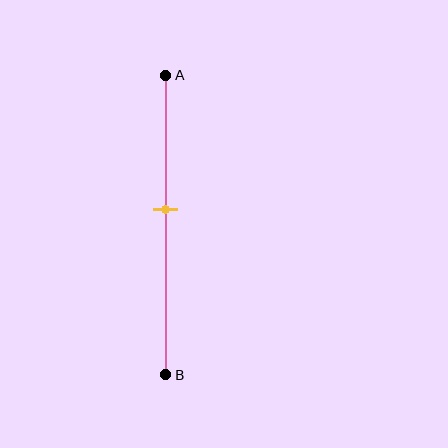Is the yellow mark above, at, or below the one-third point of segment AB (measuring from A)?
The yellow mark is below the one-third point of segment AB.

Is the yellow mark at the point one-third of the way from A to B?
No, the mark is at about 45% from A, not at the 33% one-third point.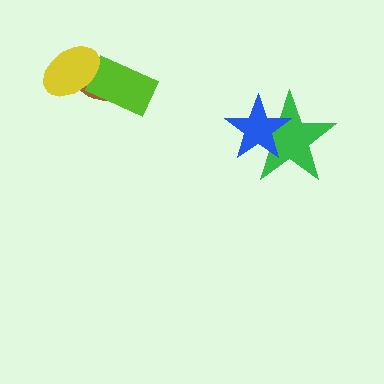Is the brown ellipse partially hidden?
Yes, it is partially covered by another shape.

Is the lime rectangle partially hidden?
Yes, it is partially covered by another shape.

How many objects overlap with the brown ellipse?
2 objects overlap with the brown ellipse.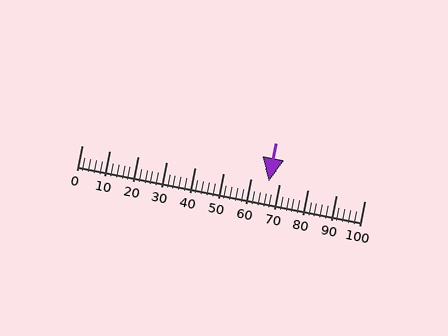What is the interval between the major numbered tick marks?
The major tick marks are spaced 10 units apart.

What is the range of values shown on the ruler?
The ruler shows values from 0 to 100.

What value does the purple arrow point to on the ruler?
The purple arrow points to approximately 66.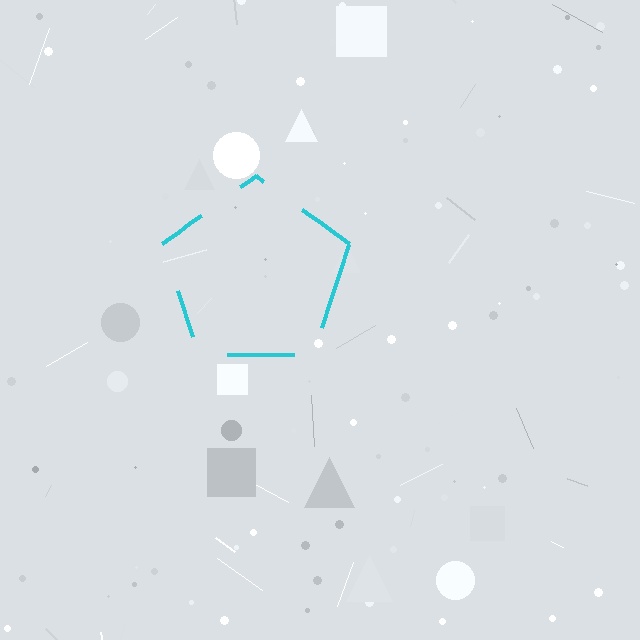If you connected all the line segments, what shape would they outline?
They would outline a pentagon.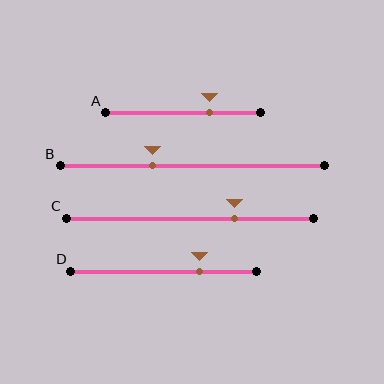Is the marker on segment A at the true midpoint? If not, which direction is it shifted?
No, the marker on segment A is shifted to the right by about 17% of the segment length.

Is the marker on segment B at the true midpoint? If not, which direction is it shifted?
No, the marker on segment B is shifted to the left by about 15% of the segment length.